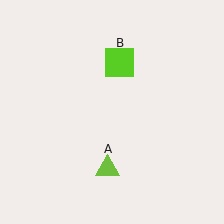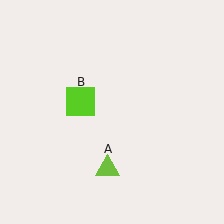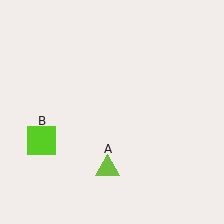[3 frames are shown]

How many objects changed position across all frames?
1 object changed position: lime square (object B).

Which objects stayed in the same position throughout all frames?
Lime triangle (object A) remained stationary.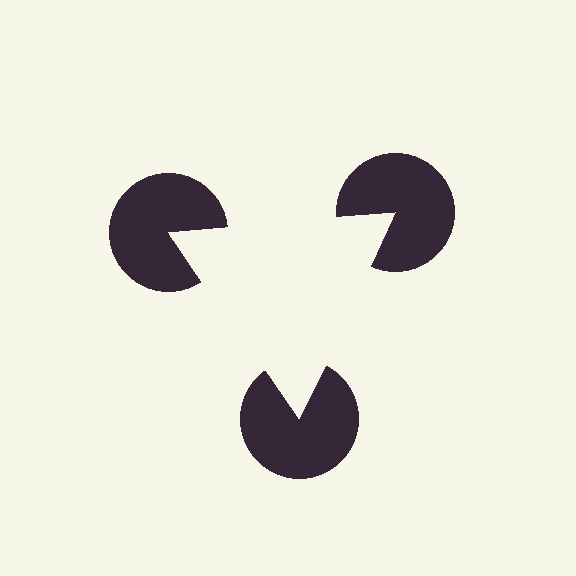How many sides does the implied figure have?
3 sides.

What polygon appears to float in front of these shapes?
An illusory triangle — its edges are inferred from the aligned wedge cuts in the pac-man discs, not physically drawn.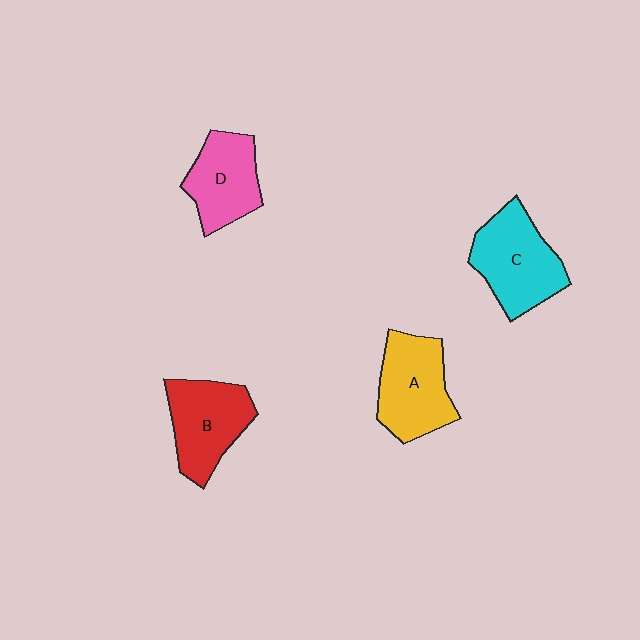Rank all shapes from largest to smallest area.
From largest to smallest: C (cyan), A (yellow), B (red), D (pink).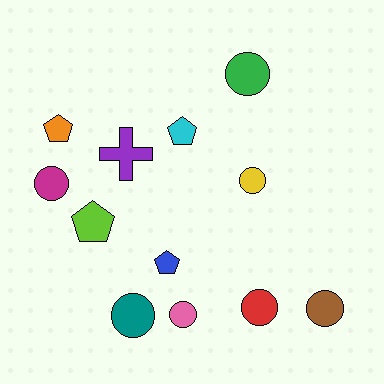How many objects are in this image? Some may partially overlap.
There are 12 objects.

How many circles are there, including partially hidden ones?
There are 7 circles.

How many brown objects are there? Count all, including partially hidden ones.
There is 1 brown object.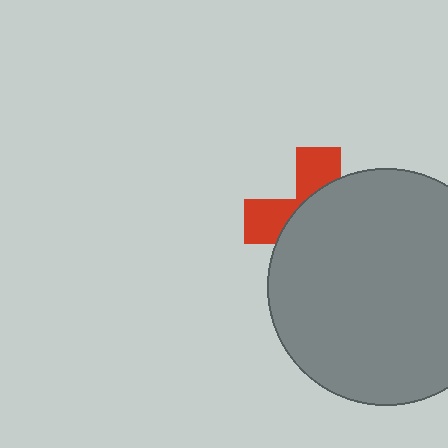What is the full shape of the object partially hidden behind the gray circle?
The partially hidden object is a red cross.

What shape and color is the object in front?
The object in front is a gray circle.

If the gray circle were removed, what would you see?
You would see the complete red cross.